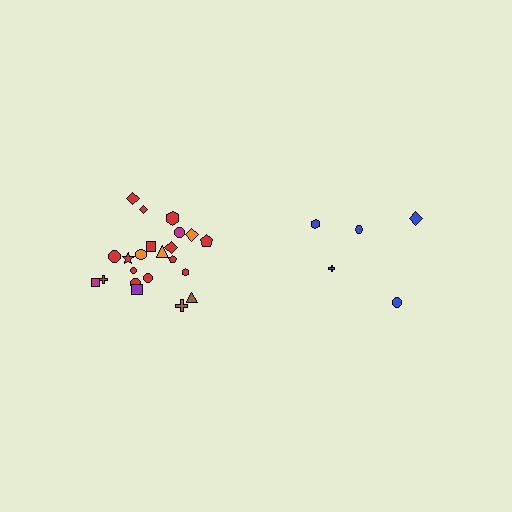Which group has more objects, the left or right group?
The left group.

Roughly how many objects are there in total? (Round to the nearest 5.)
Roughly 25 objects in total.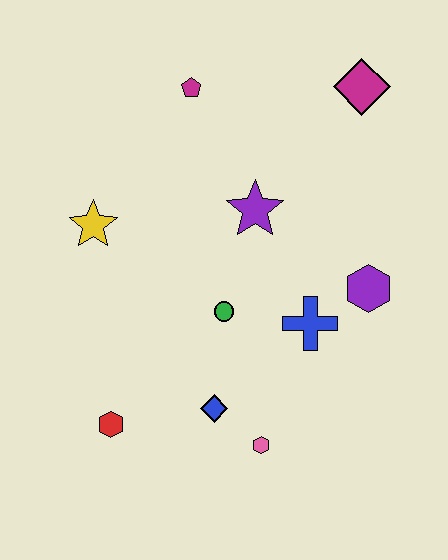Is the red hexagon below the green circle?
Yes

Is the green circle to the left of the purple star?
Yes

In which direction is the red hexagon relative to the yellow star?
The red hexagon is below the yellow star.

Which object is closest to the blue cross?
The purple hexagon is closest to the blue cross.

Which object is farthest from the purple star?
The red hexagon is farthest from the purple star.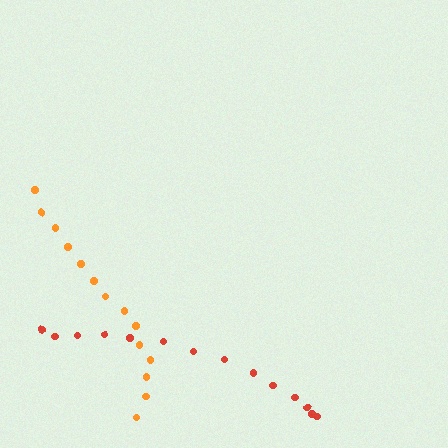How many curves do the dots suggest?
There are 2 distinct paths.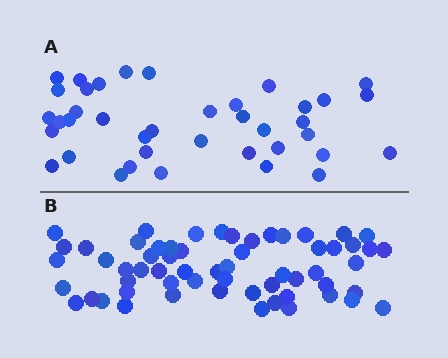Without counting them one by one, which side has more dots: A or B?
Region B (the bottom region) has more dots.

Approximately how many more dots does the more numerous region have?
Region B has approximately 20 more dots than region A.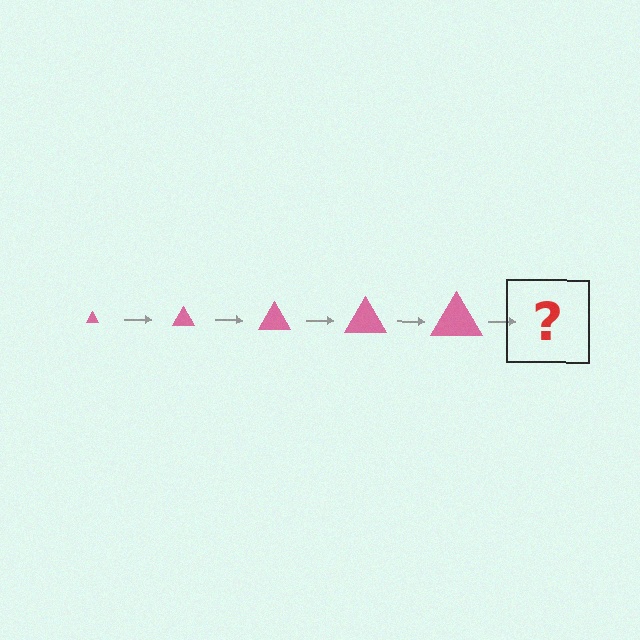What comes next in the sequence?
The next element should be a pink triangle, larger than the previous one.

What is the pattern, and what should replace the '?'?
The pattern is that the triangle gets progressively larger each step. The '?' should be a pink triangle, larger than the previous one.